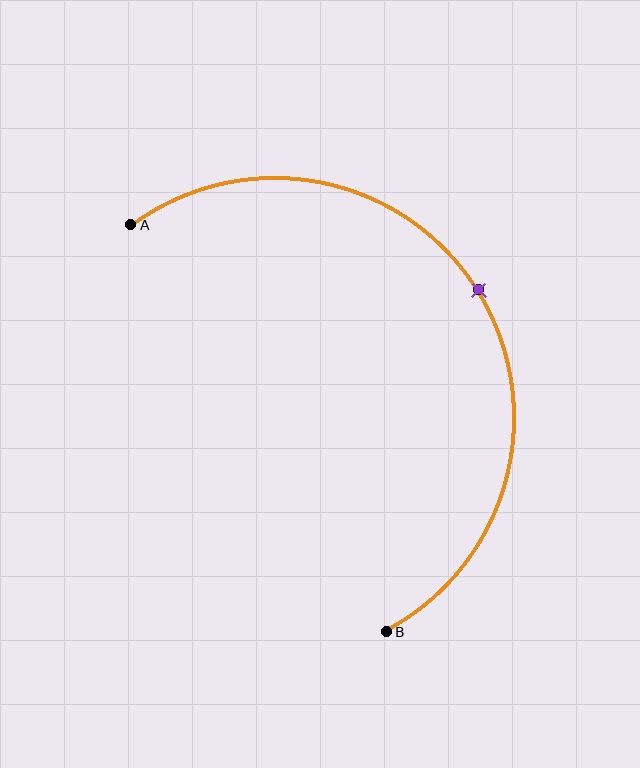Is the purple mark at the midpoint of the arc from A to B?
Yes. The purple mark lies on the arc at equal arc-length from both A and B — it is the arc midpoint.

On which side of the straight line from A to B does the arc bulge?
The arc bulges to the right of the straight line connecting A and B.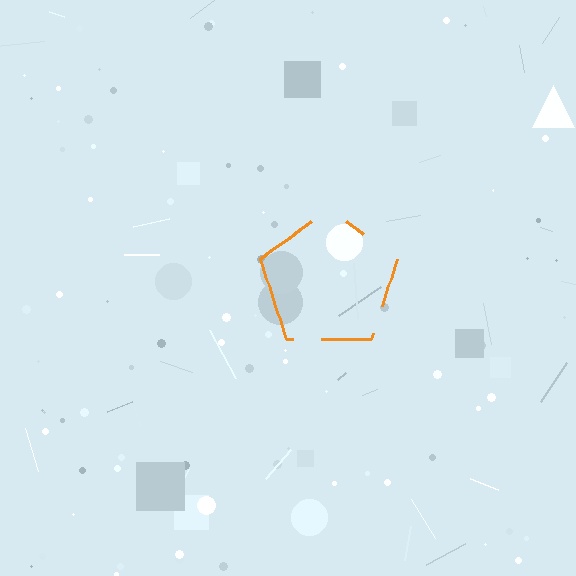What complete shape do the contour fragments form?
The contour fragments form a pentagon.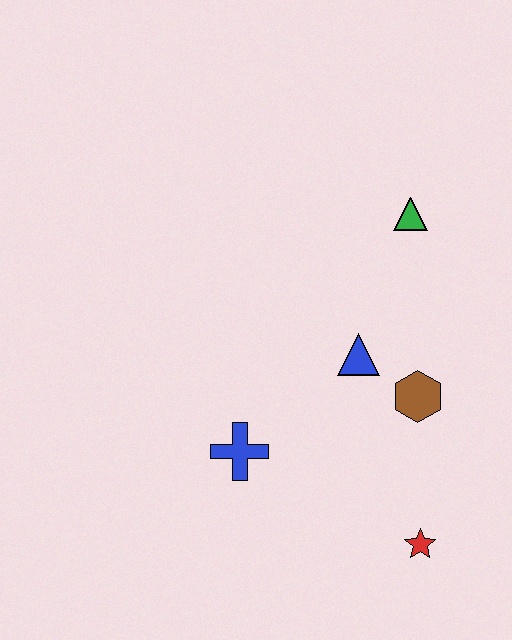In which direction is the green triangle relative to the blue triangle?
The green triangle is above the blue triangle.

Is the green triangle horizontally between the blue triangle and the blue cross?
No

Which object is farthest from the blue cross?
The green triangle is farthest from the blue cross.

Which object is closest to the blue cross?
The blue triangle is closest to the blue cross.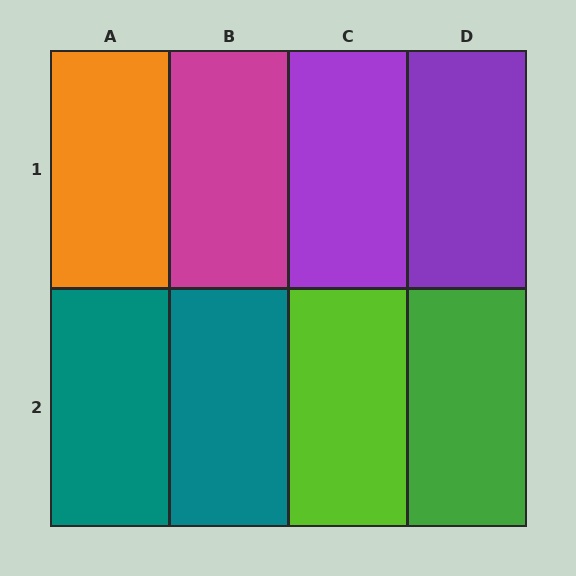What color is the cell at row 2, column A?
Teal.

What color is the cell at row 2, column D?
Green.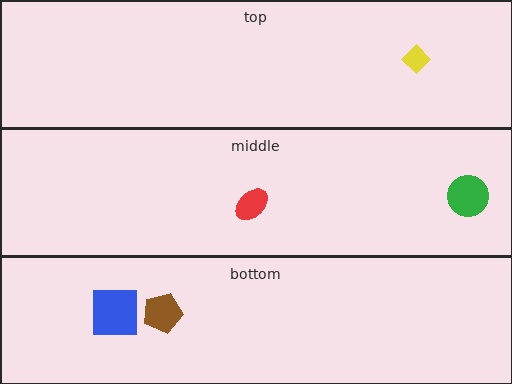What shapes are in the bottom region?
The blue square, the brown pentagon.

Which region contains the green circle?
The middle region.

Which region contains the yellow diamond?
The top region.